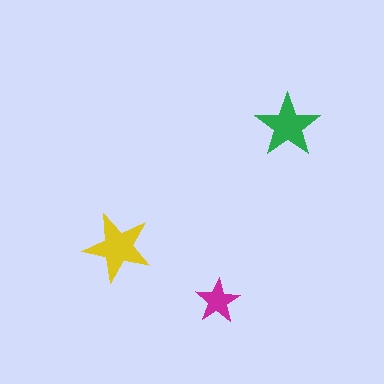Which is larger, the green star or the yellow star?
The yellow one.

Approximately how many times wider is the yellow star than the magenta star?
About 1.5 times wider.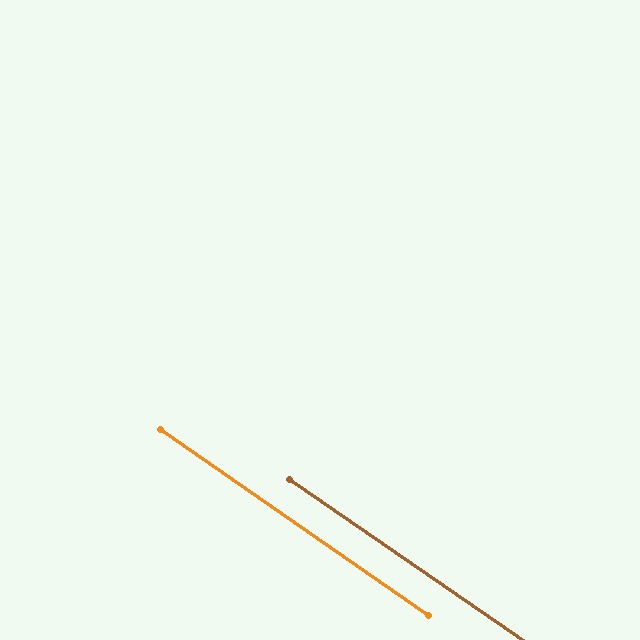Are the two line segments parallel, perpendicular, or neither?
Parallel — their directions differ by only 0.3°.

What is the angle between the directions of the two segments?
Approximately 0 degrees.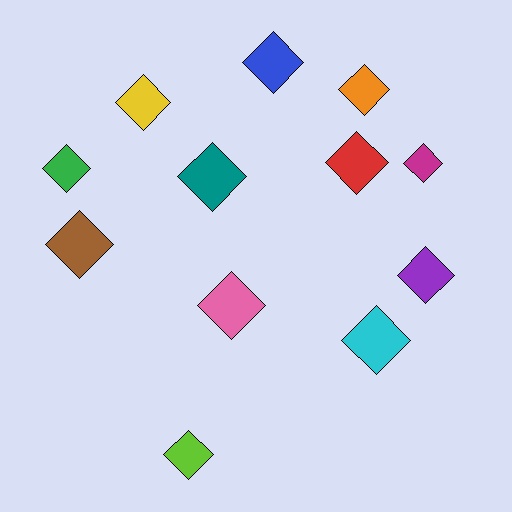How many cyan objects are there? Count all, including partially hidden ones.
There is 1 cyan object.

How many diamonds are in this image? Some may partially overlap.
There are 12 diamonds.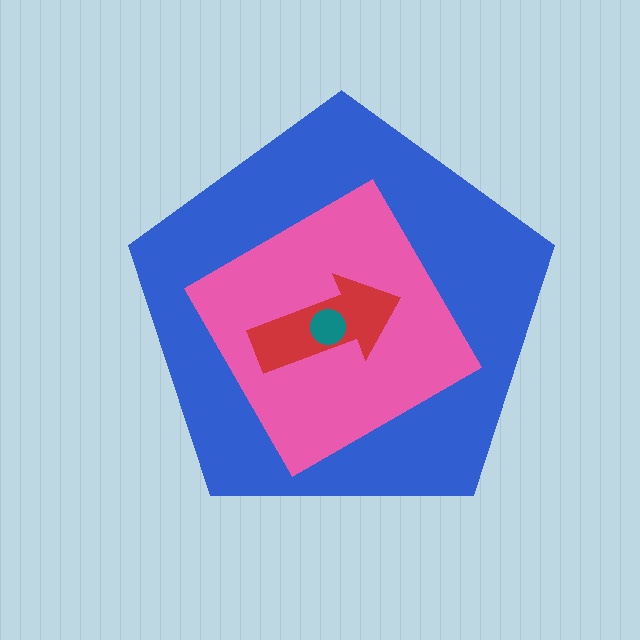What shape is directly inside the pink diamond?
The red arrow.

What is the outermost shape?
The blue pentagon.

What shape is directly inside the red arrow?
The teal circle.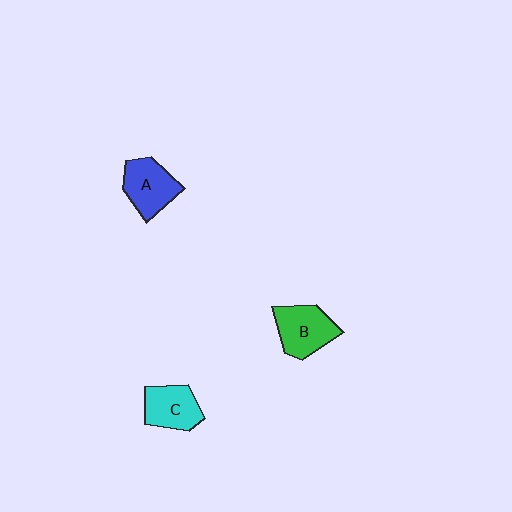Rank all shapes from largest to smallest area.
From largest to smallest: B (green), A (blue), C (cyan).